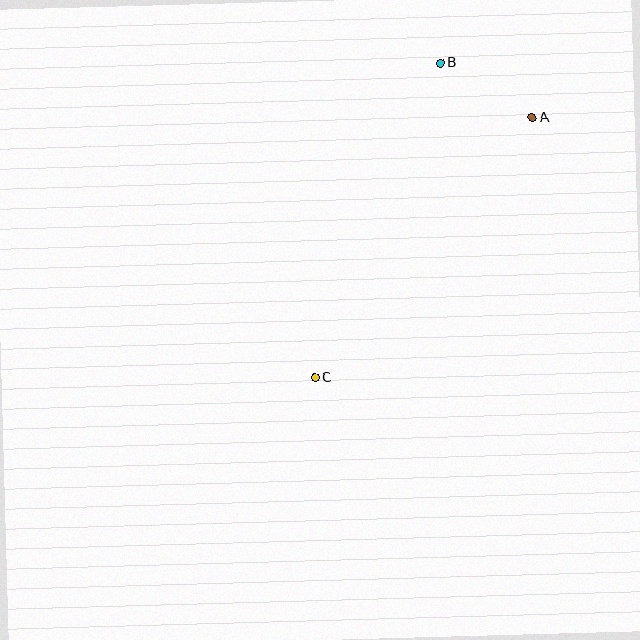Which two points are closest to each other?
Points A and B are closest to each other.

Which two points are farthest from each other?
Points B and C are farthest from each other.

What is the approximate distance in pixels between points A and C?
The distance between A and C is approximately 339 pixels.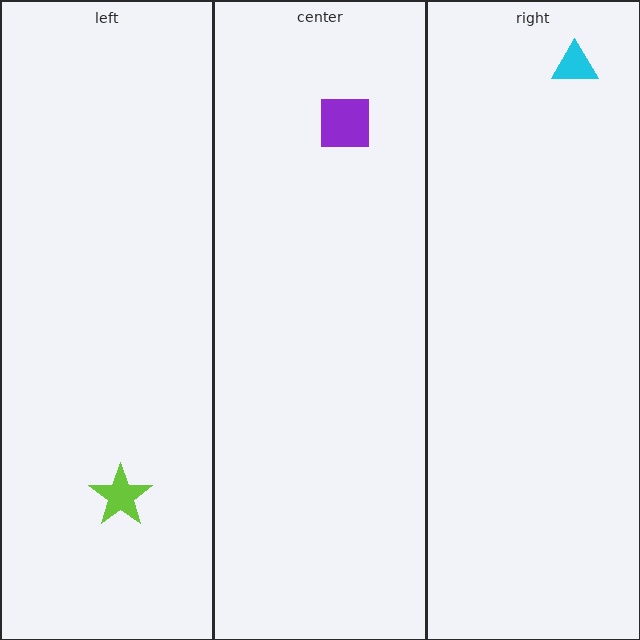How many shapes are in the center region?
1.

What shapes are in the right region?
The cyan triangle.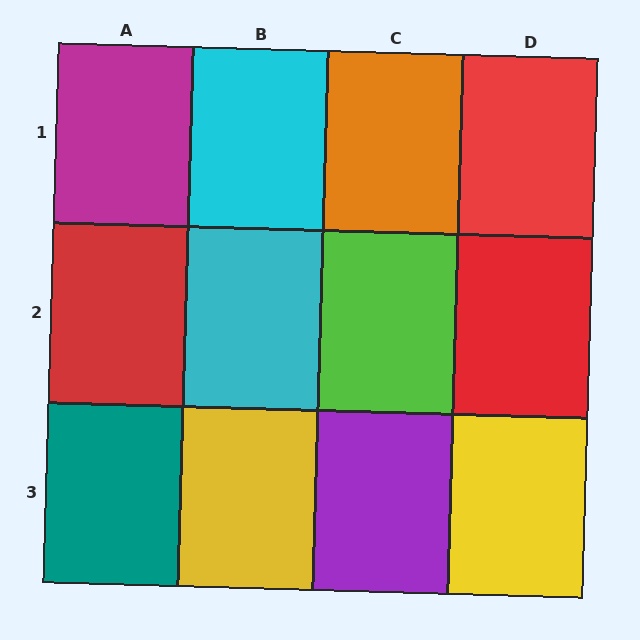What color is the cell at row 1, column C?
Orange.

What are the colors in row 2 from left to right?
Red, cyan, lime, red.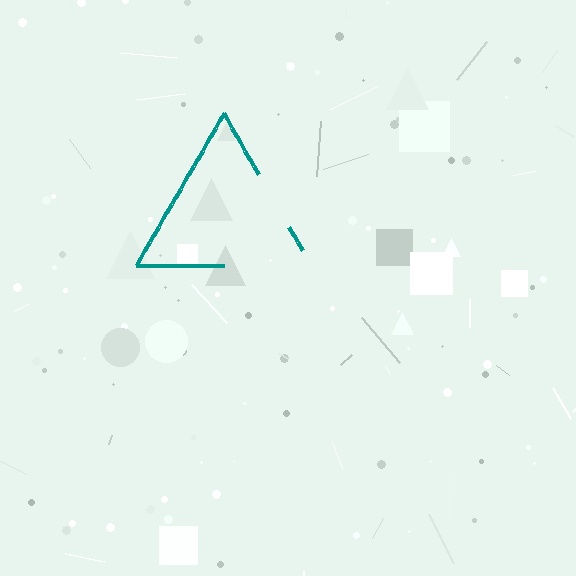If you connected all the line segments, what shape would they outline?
They would outline a triangle.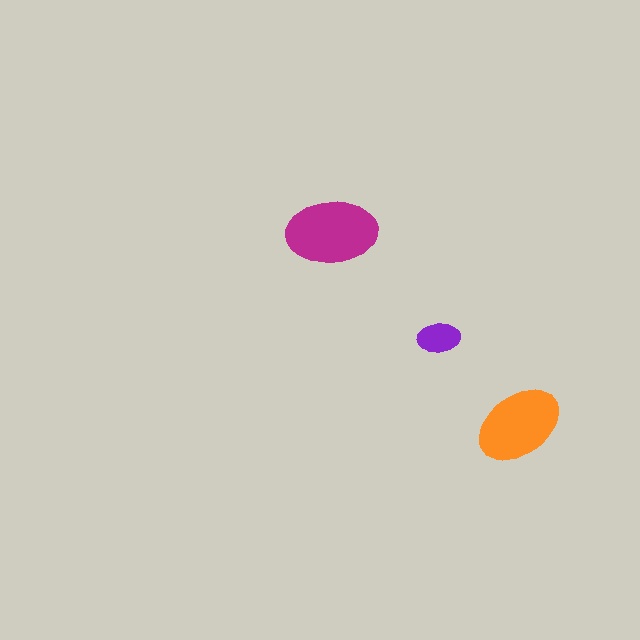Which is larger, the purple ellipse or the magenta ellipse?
The magenta one.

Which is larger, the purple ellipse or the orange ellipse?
The orange one.